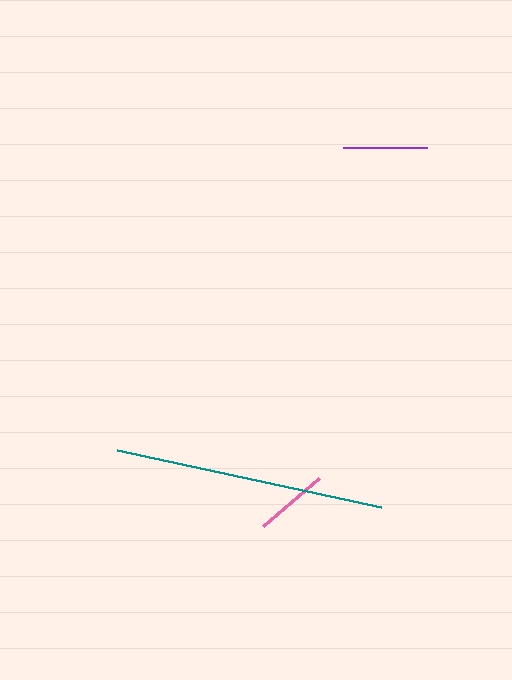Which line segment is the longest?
The teal line is the longest at approximately 271 pixels.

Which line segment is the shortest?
The pink line is the shortest at approximately 74 pixels.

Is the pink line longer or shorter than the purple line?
The purple line is longer than the pink line.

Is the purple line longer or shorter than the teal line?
The teal line is longer than the purple line.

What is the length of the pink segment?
The pink segment is approximately 74 pixels long.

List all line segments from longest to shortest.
From longest to shortest: teal, purple, pink.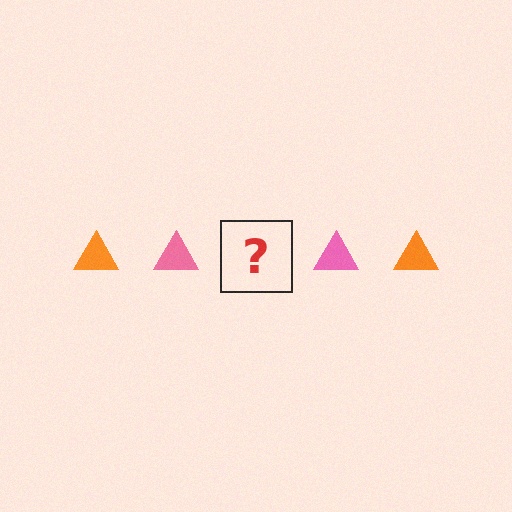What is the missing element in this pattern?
The missing element is an orange triangle.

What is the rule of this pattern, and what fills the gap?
The rule is that the pattern cycles through orange, pink triangles. The gap should be filled with an orange triangle.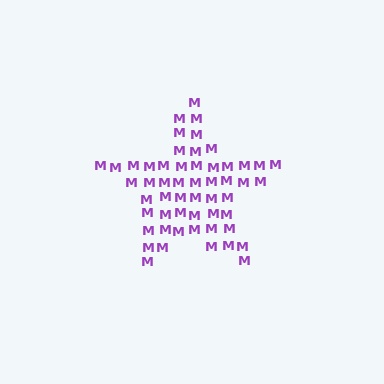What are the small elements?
The small elements are letter M's.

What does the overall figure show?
The overall figure shows a star.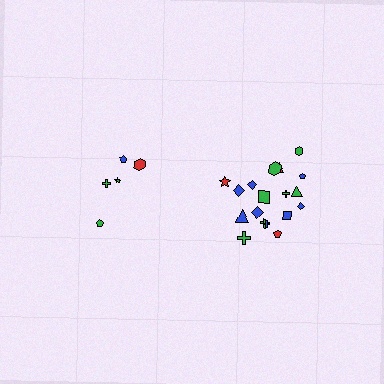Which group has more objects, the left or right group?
The right group.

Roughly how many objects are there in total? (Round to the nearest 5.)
Roughly 25 objects in total.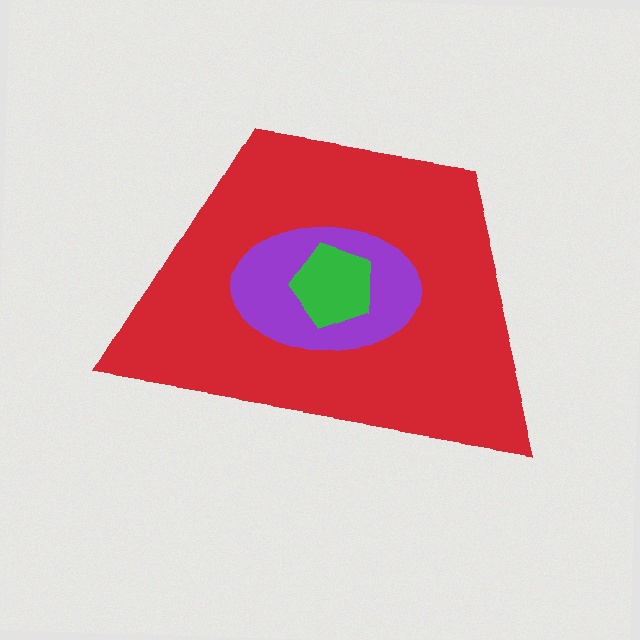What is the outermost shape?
The red trapezoid.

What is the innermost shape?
The green pentagon.